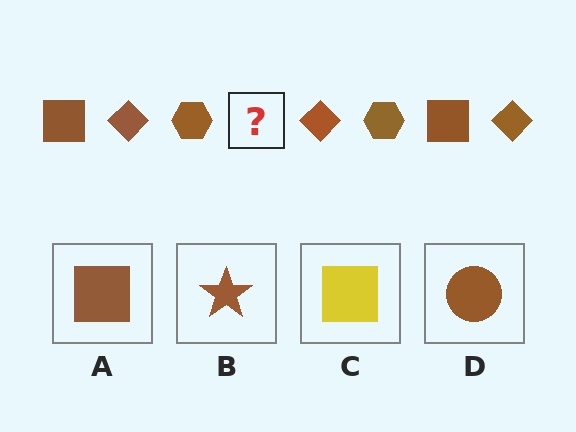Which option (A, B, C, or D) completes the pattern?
A.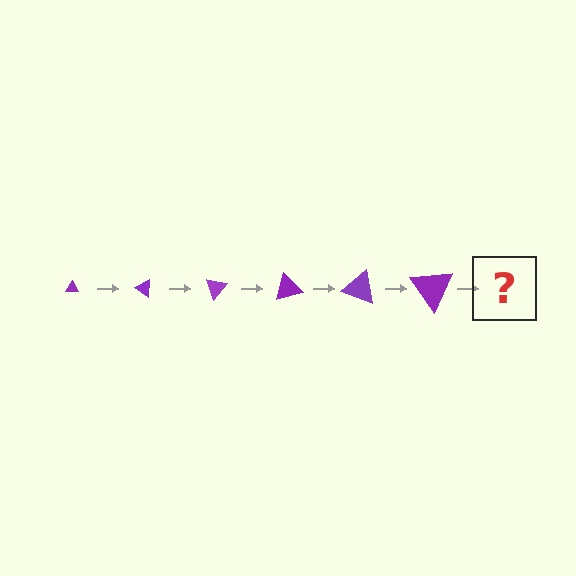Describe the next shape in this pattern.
It should be a triangle, larger than the previous one and rotated 210 degrees from the start.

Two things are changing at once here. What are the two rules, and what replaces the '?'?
The two rules are that the triangle grows larger each step and it rotates 35 degrees each step. The '?' should be a triangle, larger than the previous one and rotated 210 degrees from the start.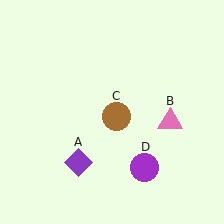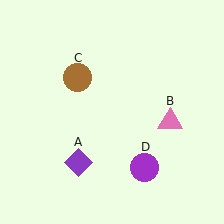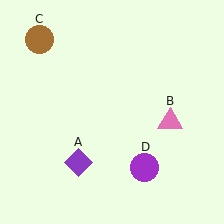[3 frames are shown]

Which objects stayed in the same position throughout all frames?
Purple diamond (object A) and pink triangle (object B) and purple circle (object D) remained stationary.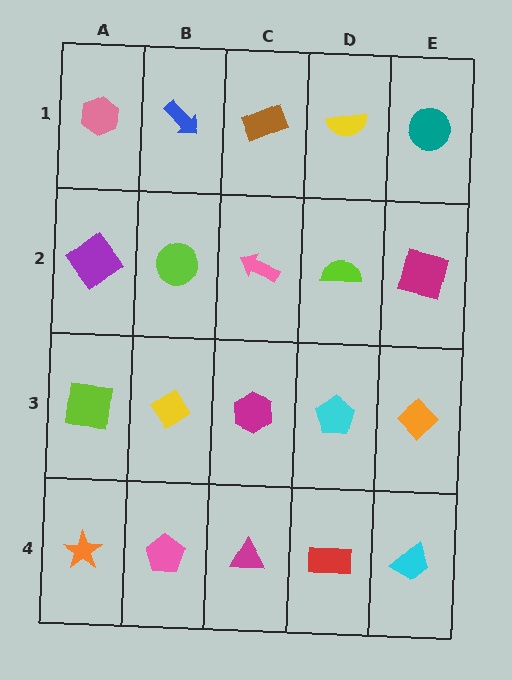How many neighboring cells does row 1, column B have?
3.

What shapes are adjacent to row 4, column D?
A cyan pentagon (row 3, column D), a magenta triangle (row 4, column C), a cyan trapezoid (row 4, column E).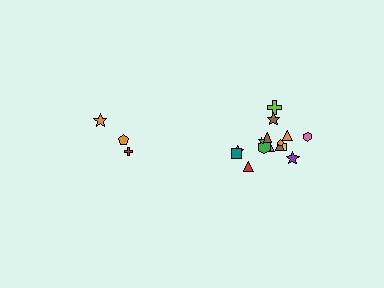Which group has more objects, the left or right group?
The right group.